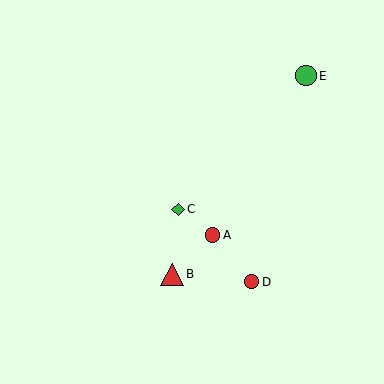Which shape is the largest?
The red triangle (labeled B) is the largest.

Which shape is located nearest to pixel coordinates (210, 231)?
The red circle (labeled A) at (213, 235) is nearest to that location.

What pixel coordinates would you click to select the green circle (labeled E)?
Click at (306, 76) to select the green circle E.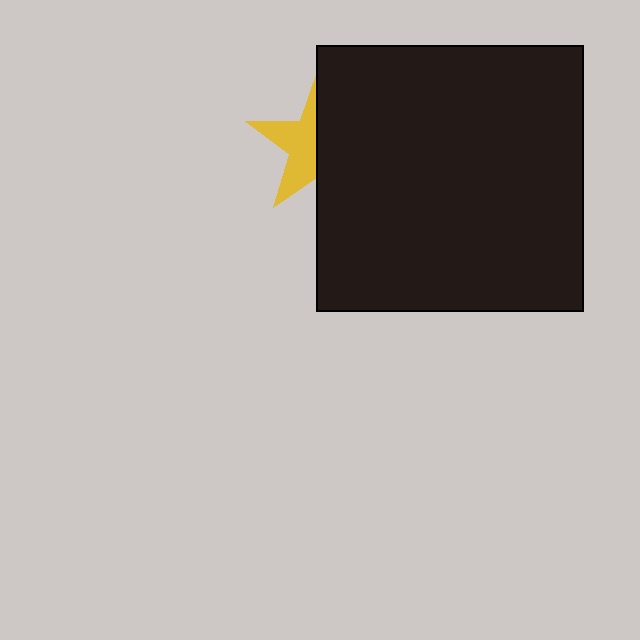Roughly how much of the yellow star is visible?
About half of it is visible (roughly 45%).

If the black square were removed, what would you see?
You would see the complete yellow star.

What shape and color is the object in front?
The object in front is a black square.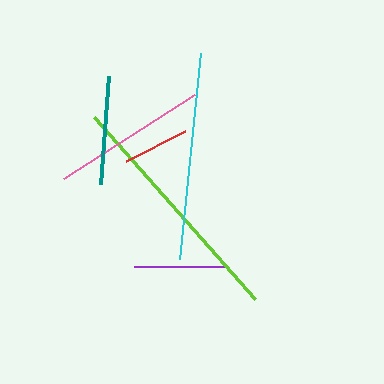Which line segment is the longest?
The lime line is the longest at approximately 242 pixels.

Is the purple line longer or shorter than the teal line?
The teal line is longer than the purple line.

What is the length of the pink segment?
The pink segment is approximately 156 pixels long.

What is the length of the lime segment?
The lime segment is approximately 242 pixels long.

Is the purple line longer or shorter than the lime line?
The lime line is longer than the purple line.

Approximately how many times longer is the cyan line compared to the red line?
The cyan line is approximately 3.2 times the length of the red line.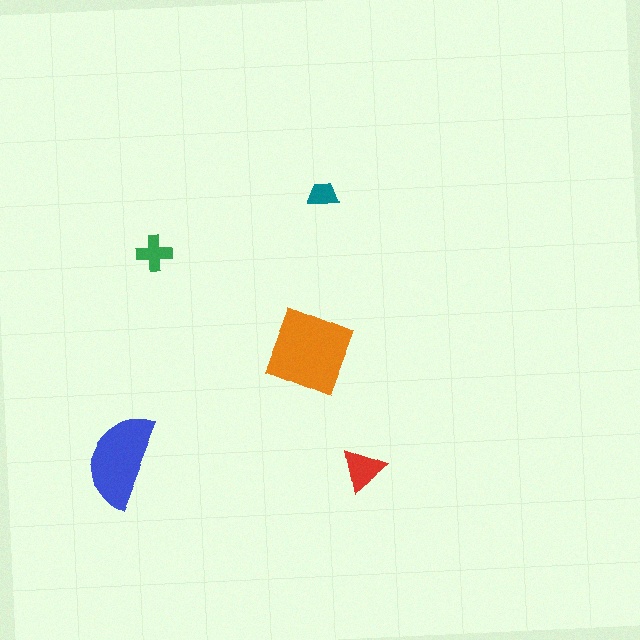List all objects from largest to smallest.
The orange square, the blue semicircle, the red triangle, the green cross, the teal trapezoid.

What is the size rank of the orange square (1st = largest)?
1st.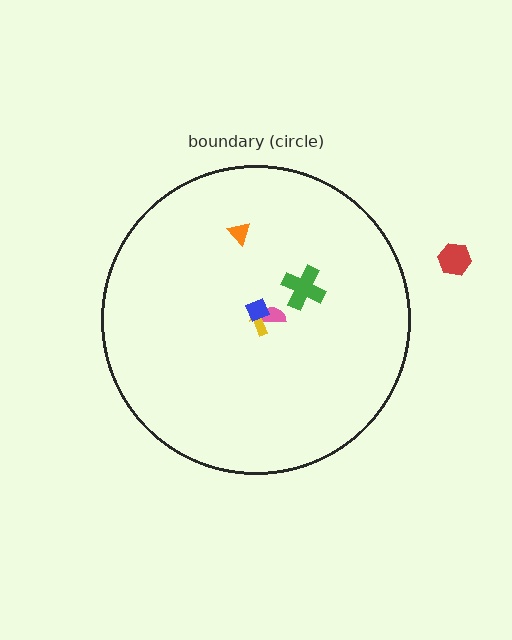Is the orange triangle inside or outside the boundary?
Inside.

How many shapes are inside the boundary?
5 inside, 1 outside.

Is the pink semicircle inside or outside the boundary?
Inside.